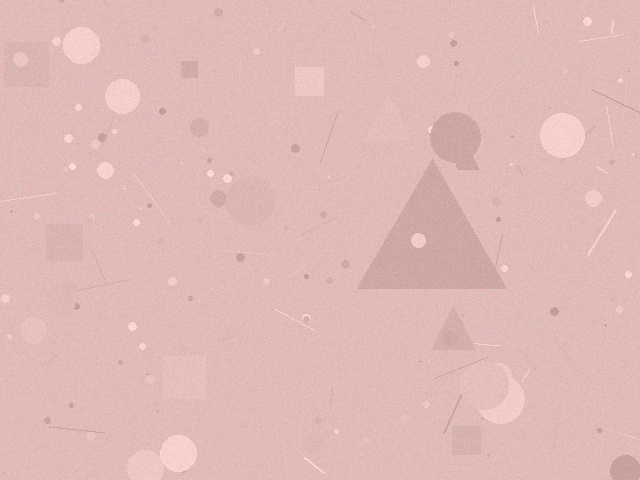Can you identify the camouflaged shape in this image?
The camouflaged shape is a triangle.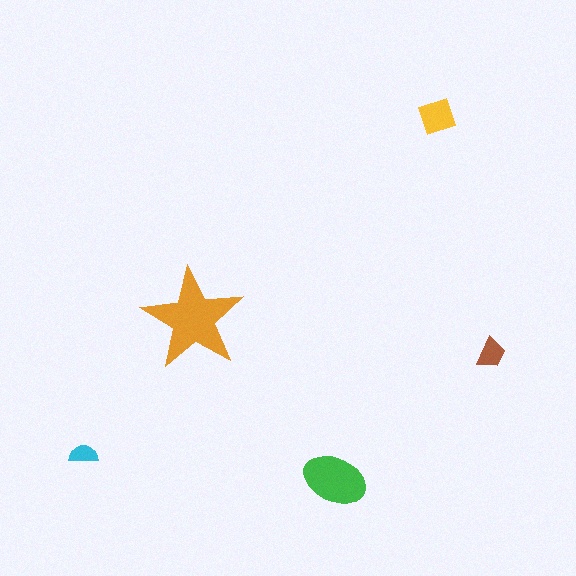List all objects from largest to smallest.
The orange star, the green ellipse, the yellow diamond, the brown trapezoid, the cyan semicircle.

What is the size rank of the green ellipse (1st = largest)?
2nd.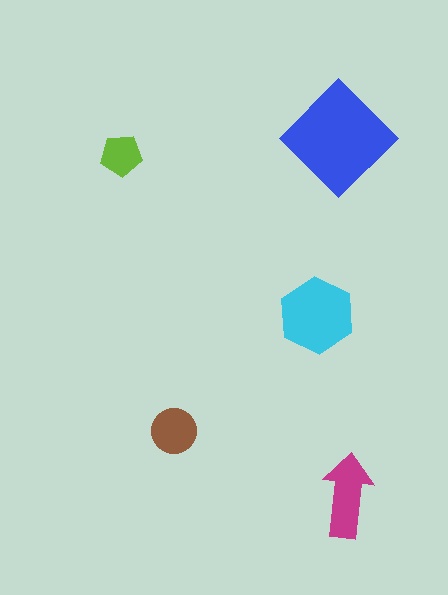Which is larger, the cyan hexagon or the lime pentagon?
The cyan hexagon.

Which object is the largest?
The blue diamond.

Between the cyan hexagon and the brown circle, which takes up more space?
The cyan hexagon.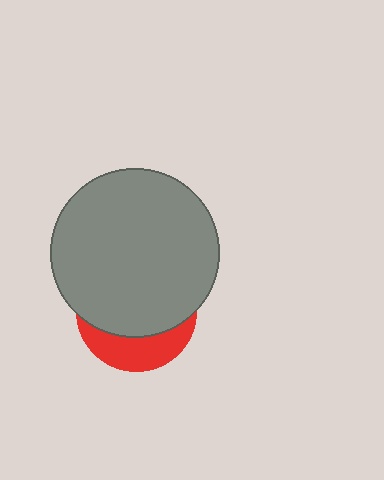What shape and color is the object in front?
The object in front is a gray circle.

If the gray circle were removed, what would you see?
You would see the complete red circle.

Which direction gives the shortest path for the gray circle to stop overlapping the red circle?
Moving up gives the shortest separation.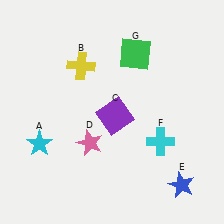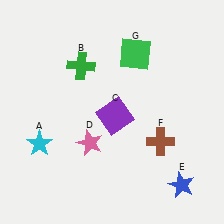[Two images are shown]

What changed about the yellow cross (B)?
In Image 1, B is yellow. In Image 2, it changed to green.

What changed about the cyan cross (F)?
In Image 1, F is cyan. In Image 2, it changed to brown.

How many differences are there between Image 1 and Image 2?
There are 2 differences between the two images.